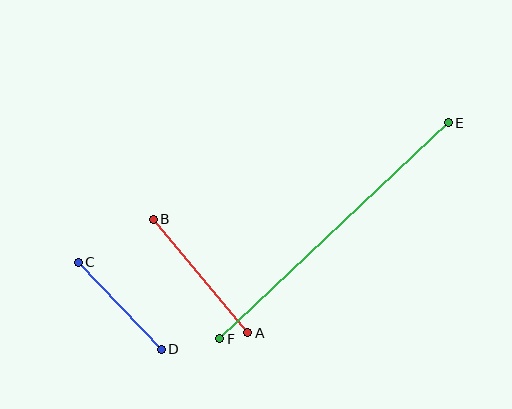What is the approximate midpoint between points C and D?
The midpoint is at approximately (120, 306) pixels.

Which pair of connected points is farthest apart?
Points E and F are farthest apart.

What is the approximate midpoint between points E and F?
The midpoint is at approximately (334, 231) pixels.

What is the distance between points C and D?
The distance is approximately 120 pixels.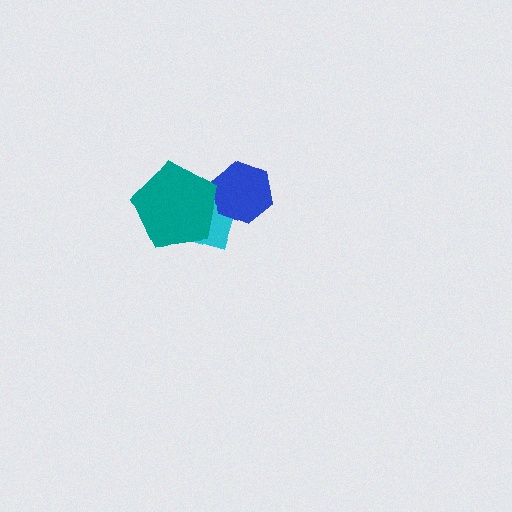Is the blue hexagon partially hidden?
Yes, it is partially covered by another shape.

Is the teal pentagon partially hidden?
No, no other shape covers it.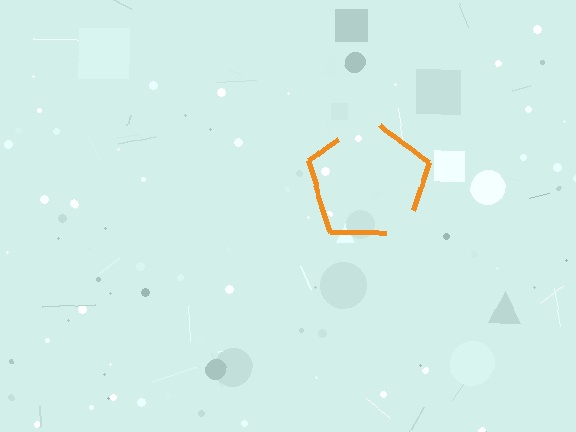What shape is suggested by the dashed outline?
The dashed outline suggests a pentagon.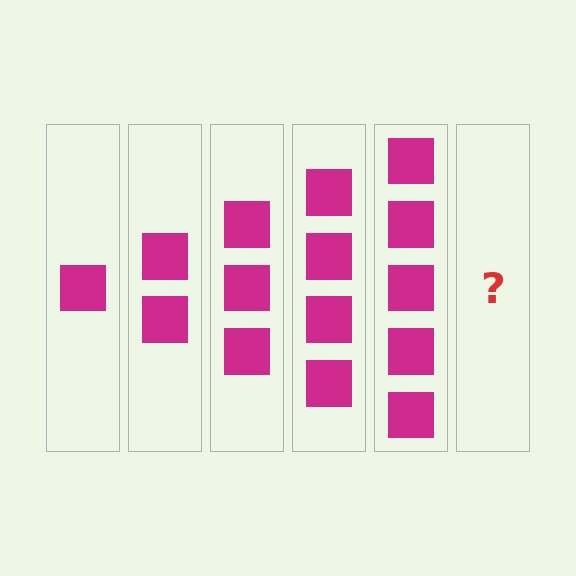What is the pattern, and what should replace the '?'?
The pattern is that each step adds one more square. The '?' should be 6 squares.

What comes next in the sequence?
The next element should be 6 squares.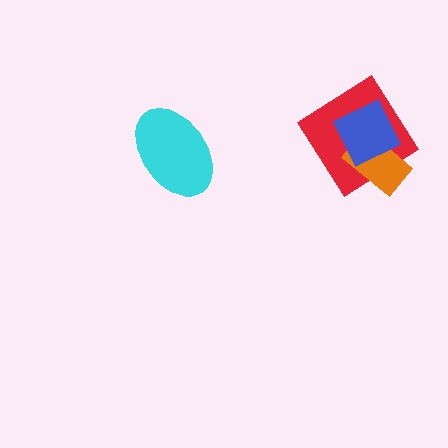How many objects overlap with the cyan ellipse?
0 objects overlap with the cyan ellipse.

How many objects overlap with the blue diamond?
2 objects overlap with the blue diamond.